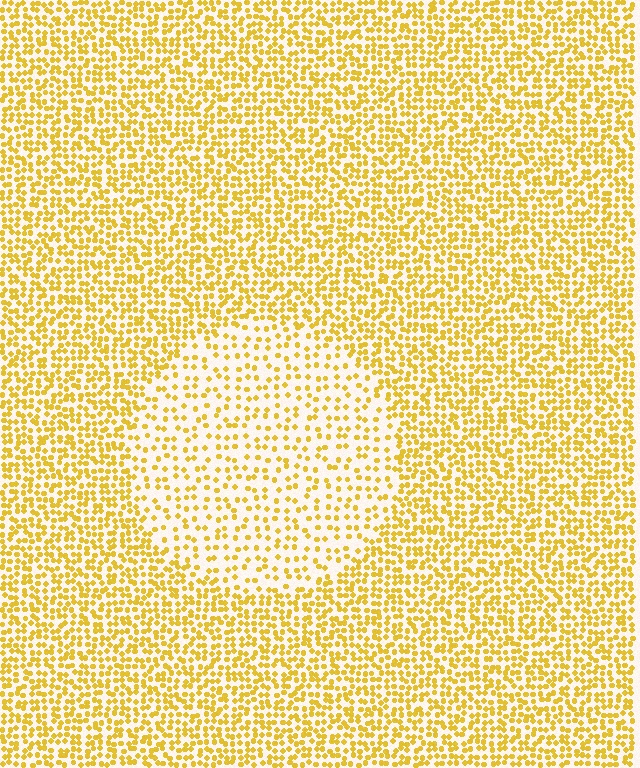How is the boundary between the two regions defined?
The boundary is defined by a change in element density (approximately 2.1x ratio). All elements are the same color, size, and shape.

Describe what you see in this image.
The image contains small yellow elements arranged at two different densities. A circle-shaped region is visible where the elements are less densely packed than the surrounding area.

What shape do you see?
I see a circle.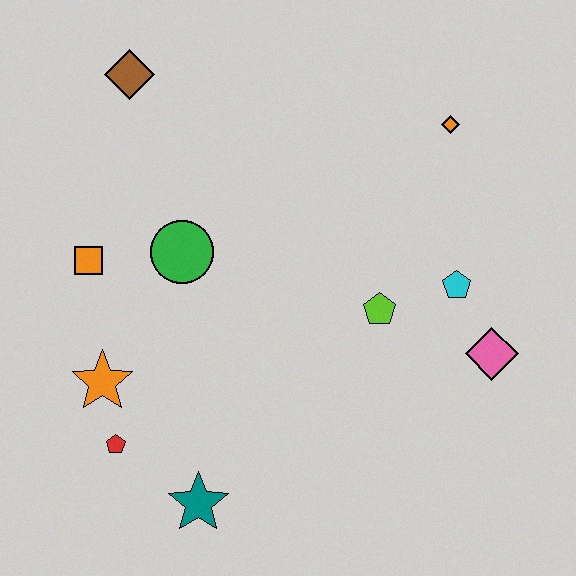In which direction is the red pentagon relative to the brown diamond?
The red pentagon is below the brown diamond.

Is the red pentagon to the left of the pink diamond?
Yes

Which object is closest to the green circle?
The orange square is closest to the green circle.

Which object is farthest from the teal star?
The orange diamond is farthest from the teal star.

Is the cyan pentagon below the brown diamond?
Yes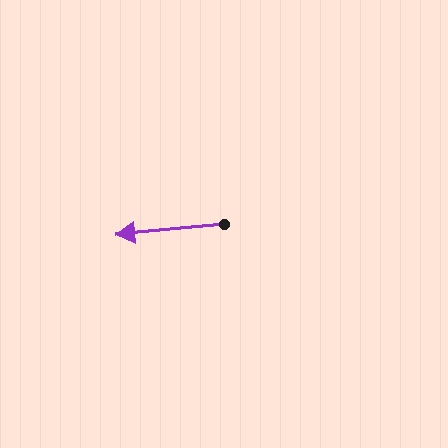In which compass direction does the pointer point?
West.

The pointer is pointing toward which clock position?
Roughly 9 o'clock.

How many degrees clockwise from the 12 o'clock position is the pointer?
Approximately 264 degrees.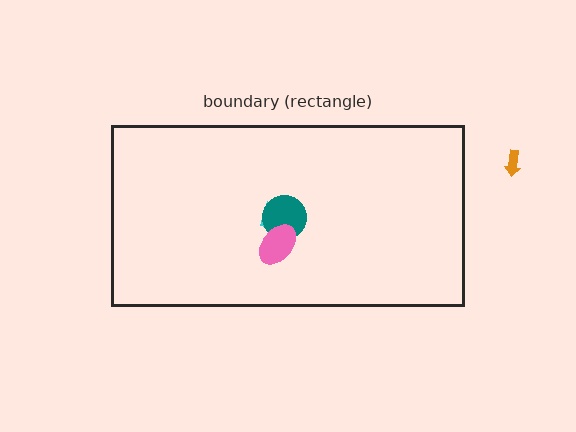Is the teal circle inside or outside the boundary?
Inside.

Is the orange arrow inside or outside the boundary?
Outside.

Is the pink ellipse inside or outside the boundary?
Inside.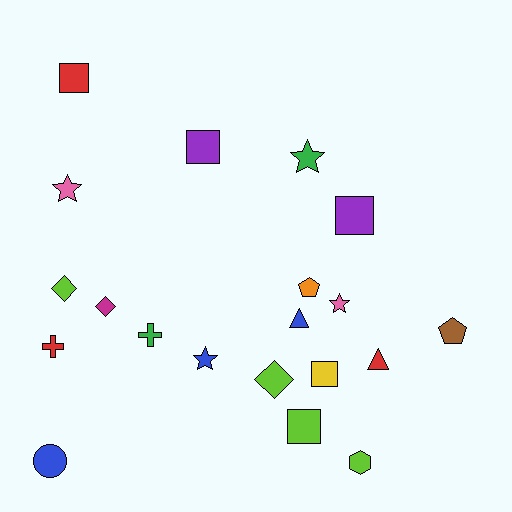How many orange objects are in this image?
There is 1 orange object.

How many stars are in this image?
There are 4 stars.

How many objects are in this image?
There are 20 objects.